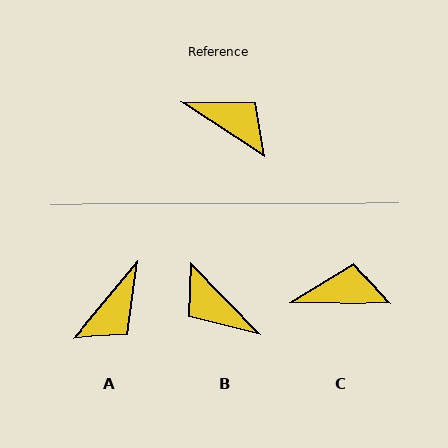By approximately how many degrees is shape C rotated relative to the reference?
Approximately 33 degrees counter-clockwise.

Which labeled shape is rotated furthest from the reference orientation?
B, about 168 degrees away.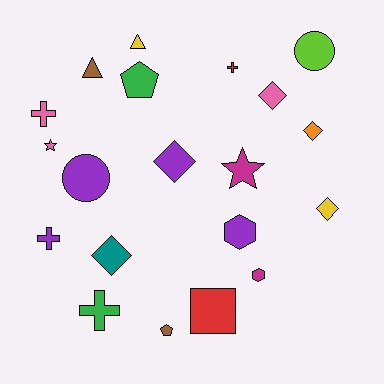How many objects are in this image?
There are 20 objects.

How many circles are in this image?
There are 2 circles.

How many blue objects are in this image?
There are no blue objects.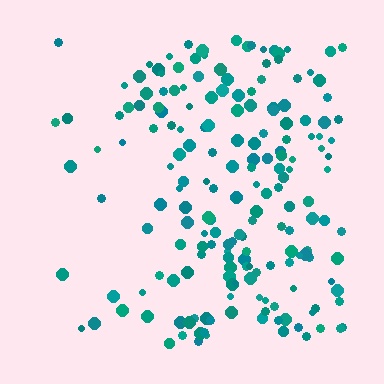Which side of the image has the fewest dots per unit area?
The left.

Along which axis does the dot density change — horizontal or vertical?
Horizontal.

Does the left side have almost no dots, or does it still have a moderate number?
Still a moderate number, just noticeably fewer than the right.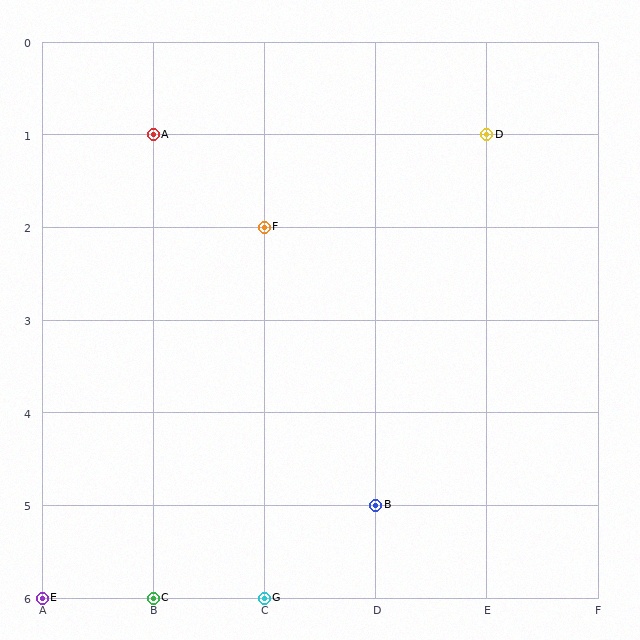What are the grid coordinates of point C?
Point C is at grid coordinates (B, 6).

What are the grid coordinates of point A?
Point A is at grid coordinates (B, 1).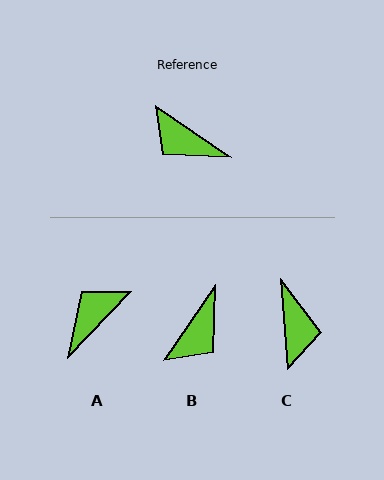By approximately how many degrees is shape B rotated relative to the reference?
Approximately 91 degrees counter-clockwise.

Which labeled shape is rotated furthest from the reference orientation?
C, about 129 degrees away.